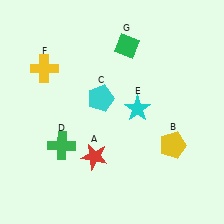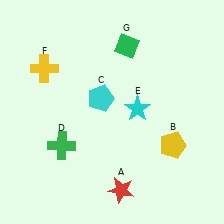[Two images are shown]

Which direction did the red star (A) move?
The red star (A) moved down.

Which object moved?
The red star (A) moved down.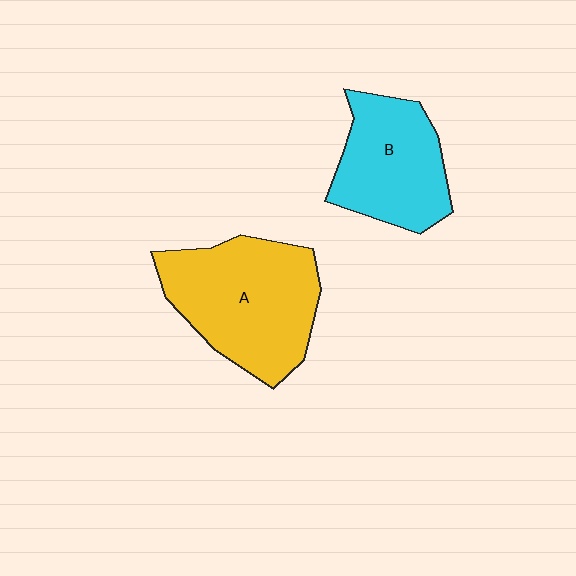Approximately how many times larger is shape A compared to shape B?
Approximately 1.4 times.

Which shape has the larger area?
Shape A (yellow).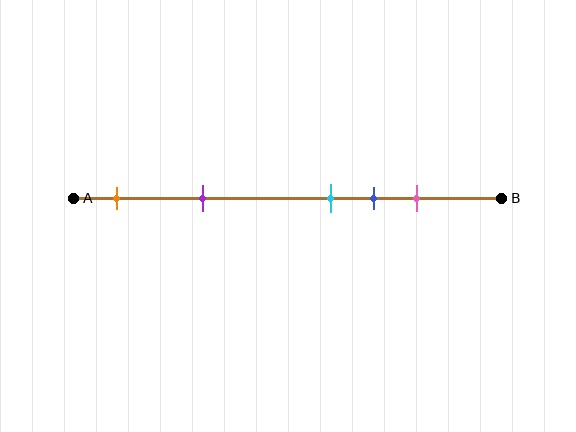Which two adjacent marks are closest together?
The cyan and blue marks are the closest adjacent pair.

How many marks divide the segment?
There are 5 marks dividing the segment.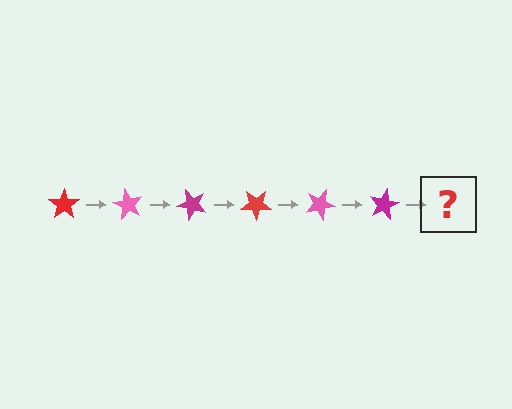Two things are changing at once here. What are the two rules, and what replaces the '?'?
The two rules are that it rotates 60 degrees each step and the color cycles through red, pink, and magenta. The '?' should be a red star, rotated 360 degrees from the start.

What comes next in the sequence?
The next element should be a red star, rotated 360 degrees from the start.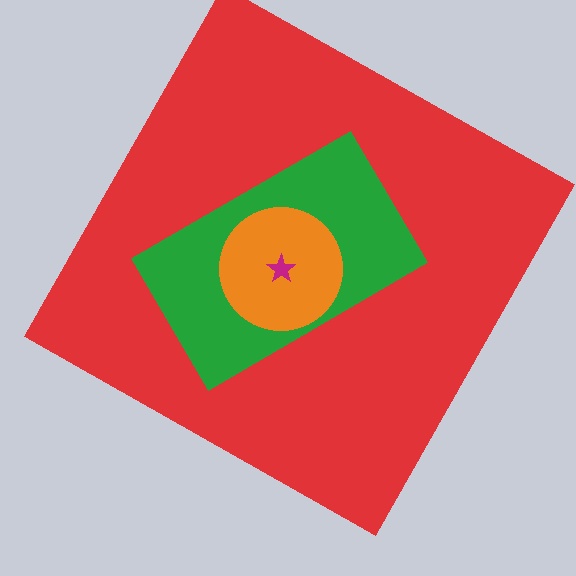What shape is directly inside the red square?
The green rectangle.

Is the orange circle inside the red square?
Yes.